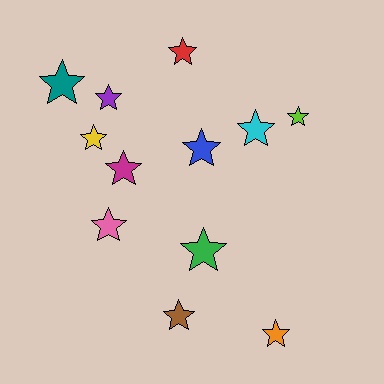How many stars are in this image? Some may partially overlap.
There are 12 stars.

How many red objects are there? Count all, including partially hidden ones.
There is 1 red object.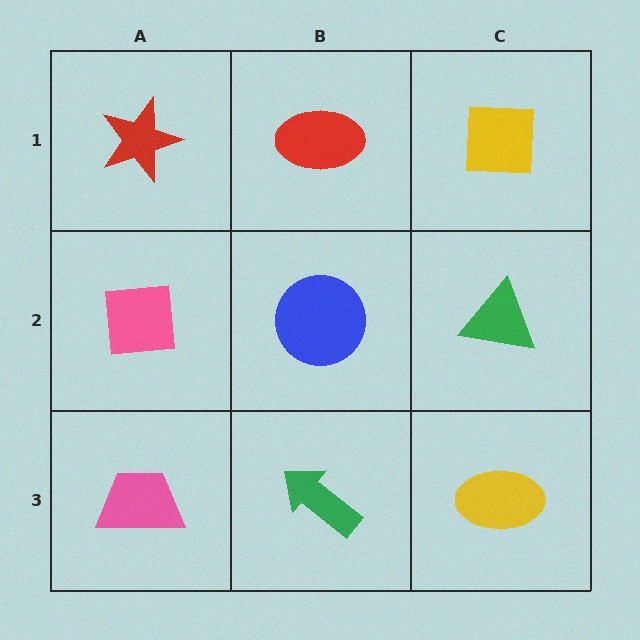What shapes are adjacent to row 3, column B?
A blue circle (row 2, column B), a pink trapezoid (row 3, column A), a yellow ellipse (row 3, column C).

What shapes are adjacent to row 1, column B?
A blue circle (row 2, column B), a red star (row 1, column A), a yellow square (row 1, column C).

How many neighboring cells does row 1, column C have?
2.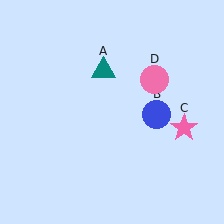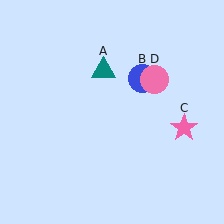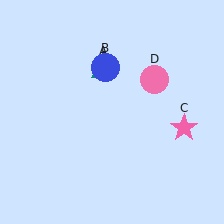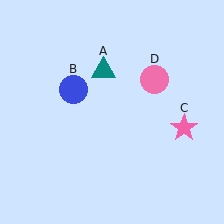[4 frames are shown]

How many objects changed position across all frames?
1 object changed position: blue circle (object B).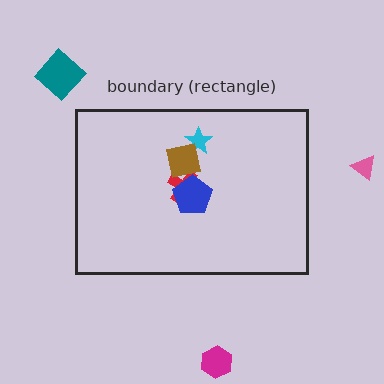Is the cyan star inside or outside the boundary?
Inside.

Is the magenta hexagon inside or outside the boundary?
Outside.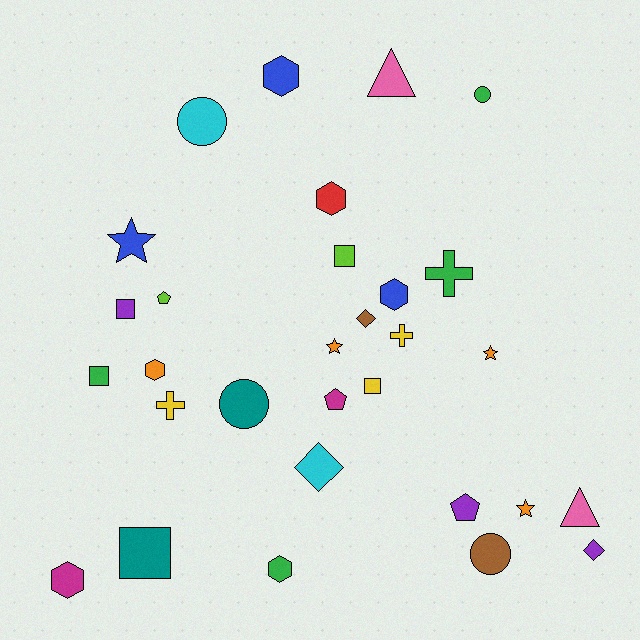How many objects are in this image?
There are 30 objects.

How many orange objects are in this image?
There are 4 orange objects.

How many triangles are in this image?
There are 2 triangles.